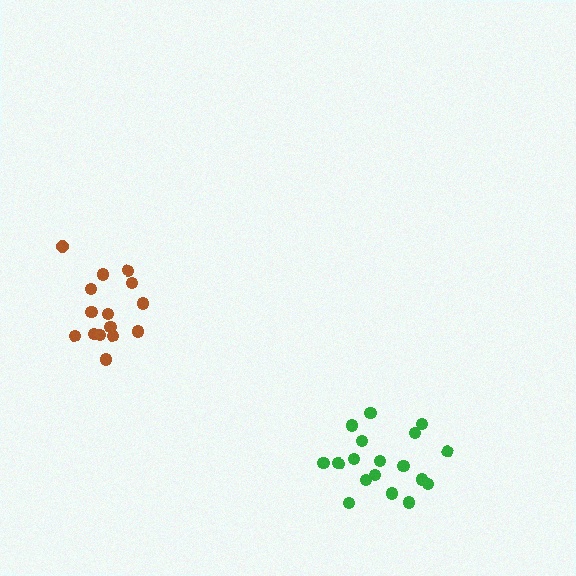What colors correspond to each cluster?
The clusters are colored: brown, green.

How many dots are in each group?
Group 1: 15 dots, Group 2: 18 dots (33 total).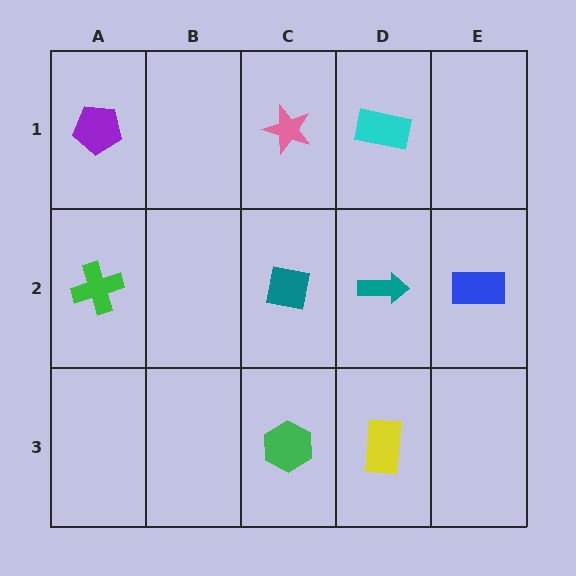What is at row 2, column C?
A teal square.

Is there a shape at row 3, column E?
No, that cell is empty.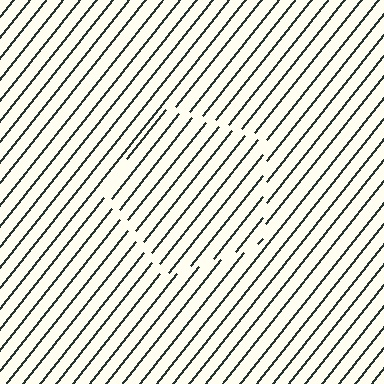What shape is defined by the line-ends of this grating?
An illusory pentagon. The interior of the shape contains the same grating, shifted by half a period — the contour is defined by the phase discontinuity where line-ends from the inner and outer gratings abut.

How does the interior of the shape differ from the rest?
The interior of the shape contains the same grating, shifted by half a period — the contour is defined by the phase discontinuity where line-ends from the inner and outer gratings abut.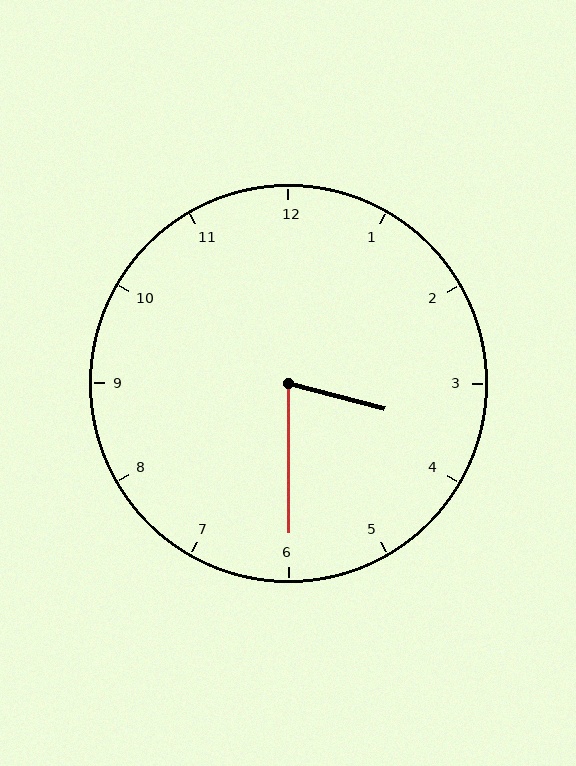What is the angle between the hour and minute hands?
Approximately 75 degrees.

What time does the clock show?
3:30.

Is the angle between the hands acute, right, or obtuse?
It is acute.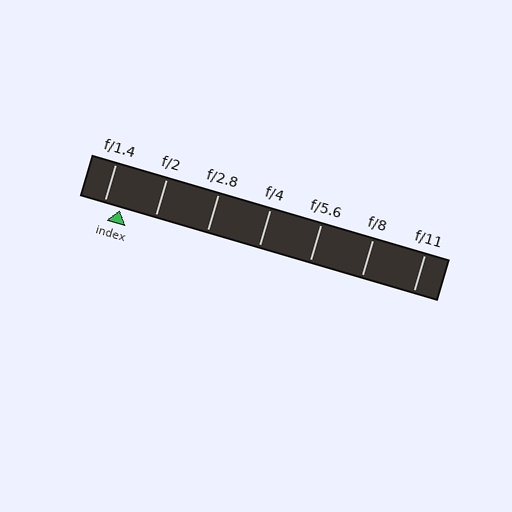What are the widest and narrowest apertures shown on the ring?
The widest aperture shown is f/1.4 and the narrowest is f/11.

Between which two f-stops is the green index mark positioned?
The index mark is between f/1.4 and f/2.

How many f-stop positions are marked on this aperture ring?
There are 7 f-stop positions marked.